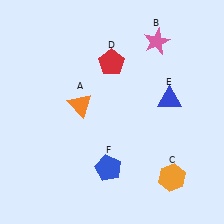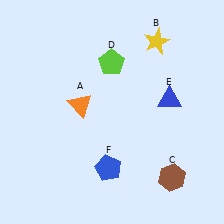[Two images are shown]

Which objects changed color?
B changed from pink to yellow. C changed from orange to brown. D changed from red to lime.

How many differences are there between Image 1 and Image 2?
There are 3 differences between the two images.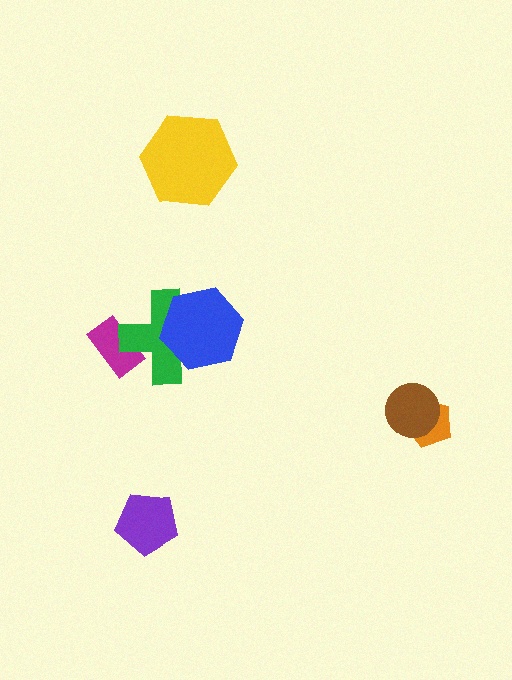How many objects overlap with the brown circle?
1 object overlaps with the brown circle.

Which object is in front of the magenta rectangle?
The green cross is in front of the magenta rectangle.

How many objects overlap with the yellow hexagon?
0 objects overlap with the yellow hexagon.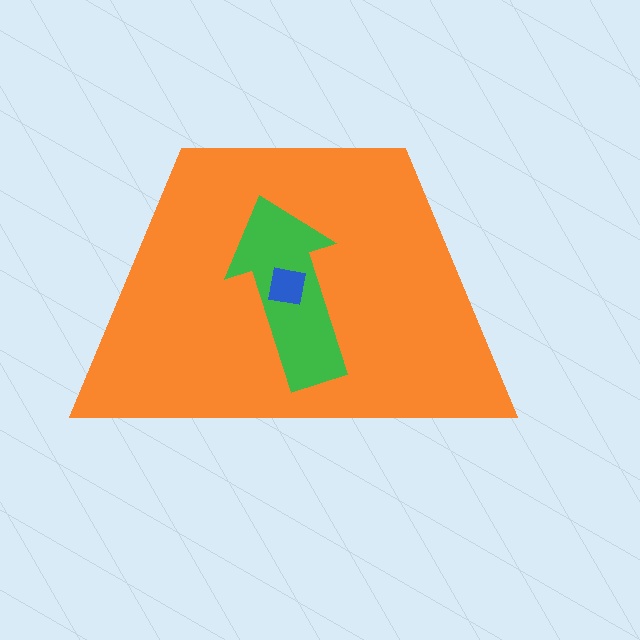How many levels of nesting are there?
3.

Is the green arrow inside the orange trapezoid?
Yes.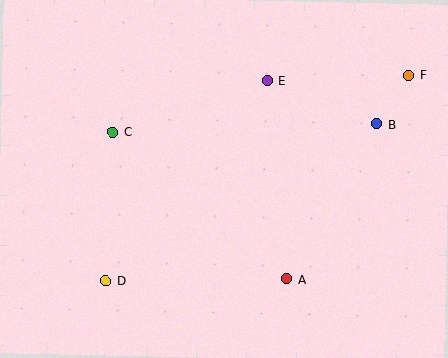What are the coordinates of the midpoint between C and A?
The midpoint between C and A is at (200, 205).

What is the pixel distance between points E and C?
The distance between E and C is 163 pixels.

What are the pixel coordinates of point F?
Point F is at (409, 75).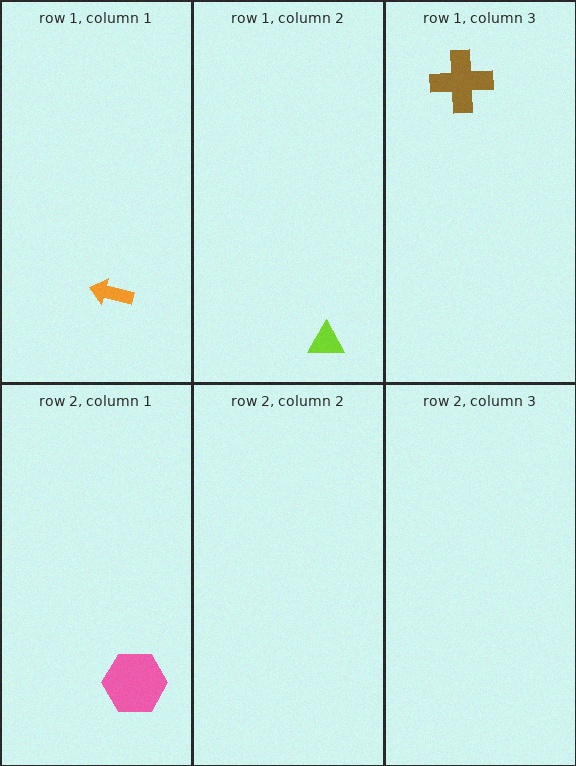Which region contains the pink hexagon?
The row 2, column 1 region.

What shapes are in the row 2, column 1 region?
The pink hexagon.